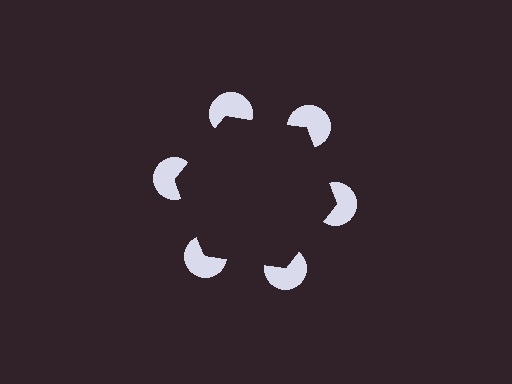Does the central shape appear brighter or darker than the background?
It typically appears slightly darker than the background, even though no actual brightness change is drawn.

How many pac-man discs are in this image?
There are 6 — one at each vertex of the illusory hexagon.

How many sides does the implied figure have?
6 sides.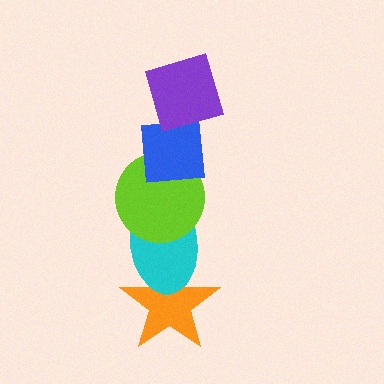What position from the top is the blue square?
The blue square is 2nd from the top.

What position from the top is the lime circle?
The lime circle is 3rd from the top.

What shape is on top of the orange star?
The cyan ellipse is on top of the orange star.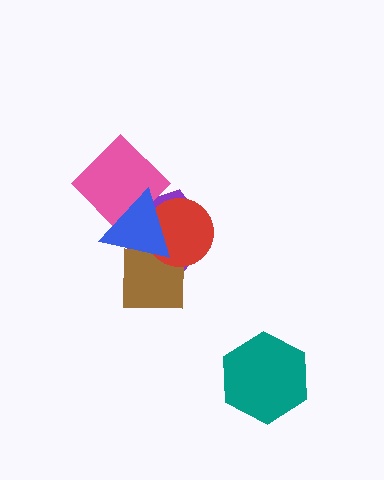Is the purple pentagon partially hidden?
Yes, it is partially covered by another shape.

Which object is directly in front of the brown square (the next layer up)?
The red circle is directly in front of the brown square.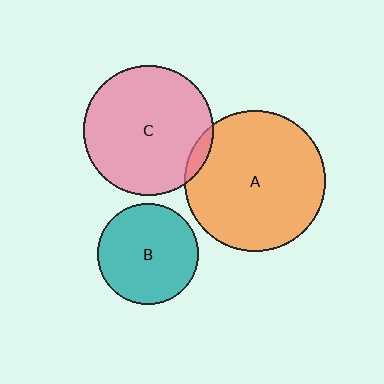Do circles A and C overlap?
Yes.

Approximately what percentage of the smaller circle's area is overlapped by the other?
Approximately 5%.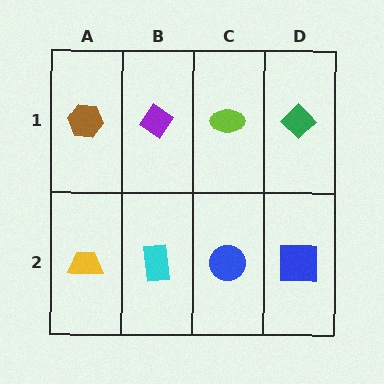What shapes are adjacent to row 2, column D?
A green diamond (row 1, column D), a blue circle (row 2, column C).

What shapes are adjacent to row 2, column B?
A purple diamond (row 1, column B), a yellow trapezoid (row 2, column A), a blue circle (row 2, column C).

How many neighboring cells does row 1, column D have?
2.